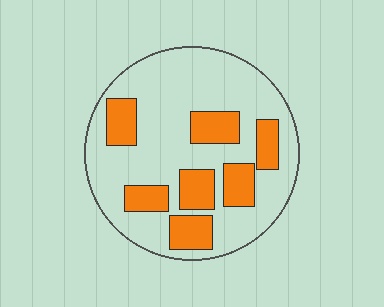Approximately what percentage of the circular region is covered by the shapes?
Approximately 25%.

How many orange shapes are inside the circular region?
7.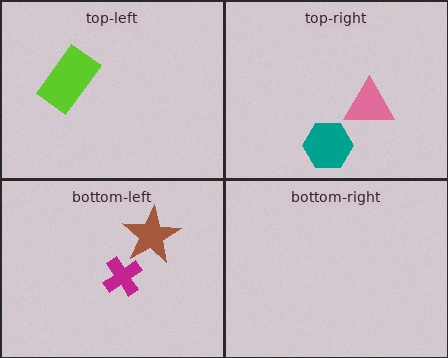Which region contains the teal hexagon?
The top-right region.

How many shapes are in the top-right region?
2.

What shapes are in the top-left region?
The lime rectangle.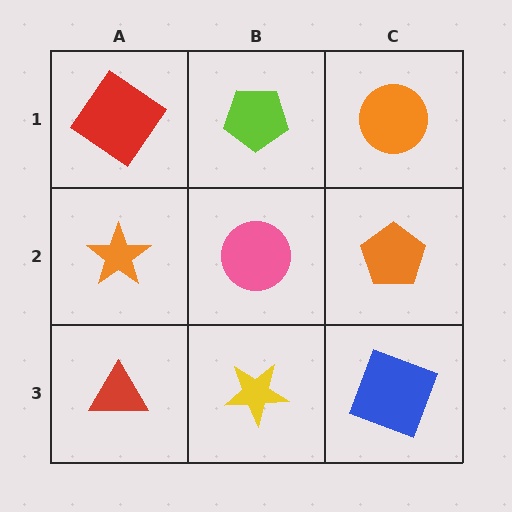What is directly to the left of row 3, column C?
A yellow star.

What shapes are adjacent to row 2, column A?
A red diamond (row 1, column A), a red triangle (row 3, column A), a pink circle (row 2, column B).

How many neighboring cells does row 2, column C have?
3.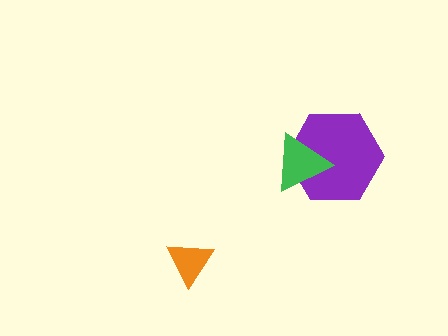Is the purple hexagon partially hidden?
Yes, it is partially covered by another shape.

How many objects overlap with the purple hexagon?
1 object overlaps with the purple hexagon.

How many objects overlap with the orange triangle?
0 objects overlap with the orange triangle.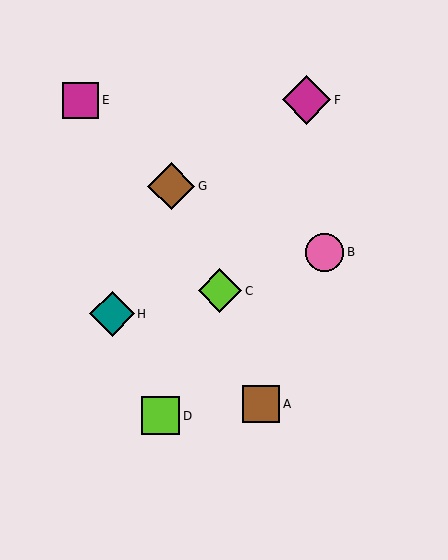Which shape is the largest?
The magenta diamond (labeled F) is the largest.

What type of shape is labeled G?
Shape G is a brown diamond.